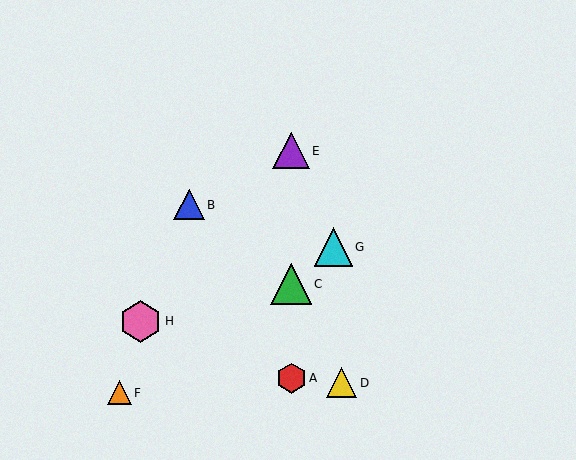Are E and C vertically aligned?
Yes, both are at x≈291.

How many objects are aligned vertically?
3 objects (A, C, E) are aligned vertically.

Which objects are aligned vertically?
Objects A, C, E are aligned vertically.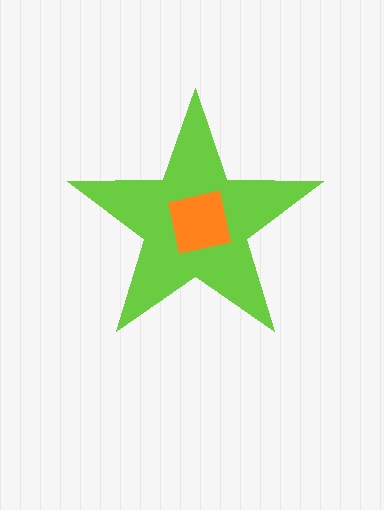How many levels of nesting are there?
2.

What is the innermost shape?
The orange square.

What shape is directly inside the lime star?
The orange square.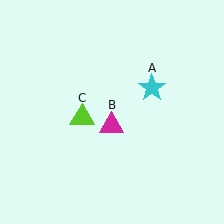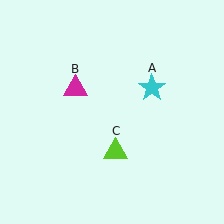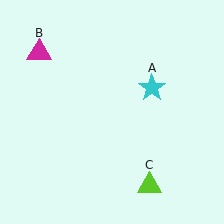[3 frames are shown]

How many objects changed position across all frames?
2 objects changed position: magenta triangle (object B), lime triangle (object C).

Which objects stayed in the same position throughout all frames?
Cyan star (object A) remained stationary.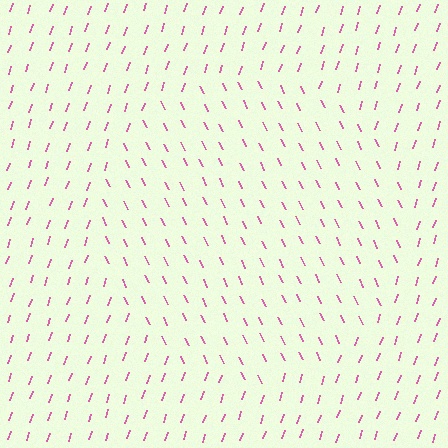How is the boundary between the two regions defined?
The boundary is defined purely by a change in line orientation (approximately 45 degrees difference). All lines are the same color and thickness.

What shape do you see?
I see a circle.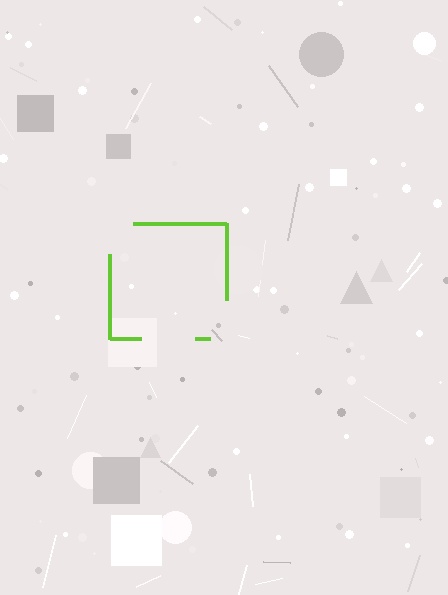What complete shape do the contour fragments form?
The contour fragments form a square.